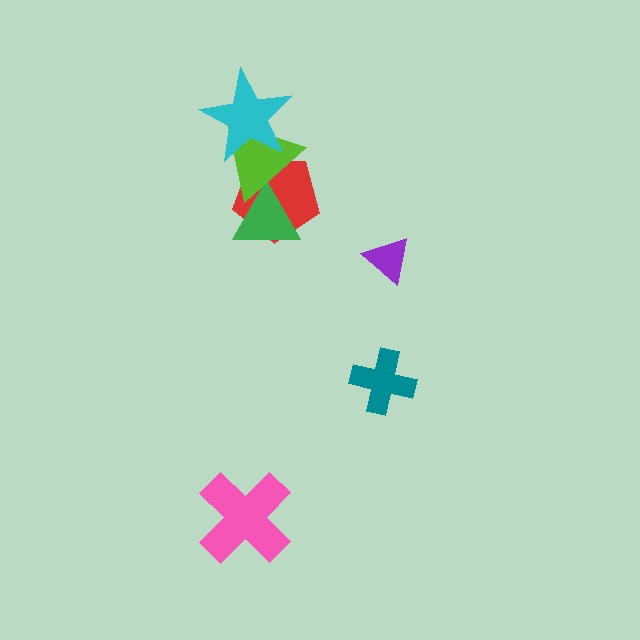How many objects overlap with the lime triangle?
3 objects overlap with the lime triangle.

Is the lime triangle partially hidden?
Yes, it is partially covered by another shape.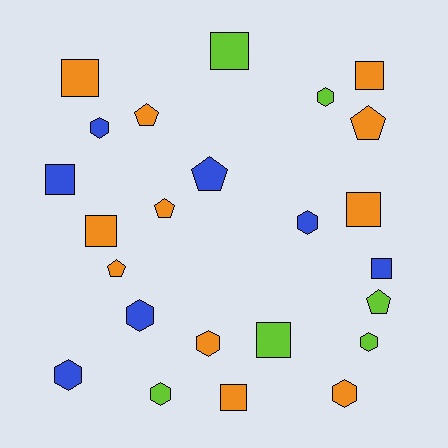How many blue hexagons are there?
There are 4 blue hexagons.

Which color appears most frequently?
Orange, with 11 objects.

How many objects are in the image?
There are 24 objects.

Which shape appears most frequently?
Hexagon, with 9 objects.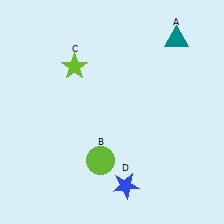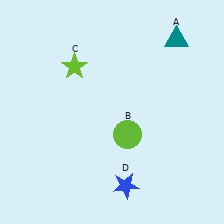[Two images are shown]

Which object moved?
The lime circle (B) moved right.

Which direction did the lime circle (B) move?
The lime circle (B) moved right.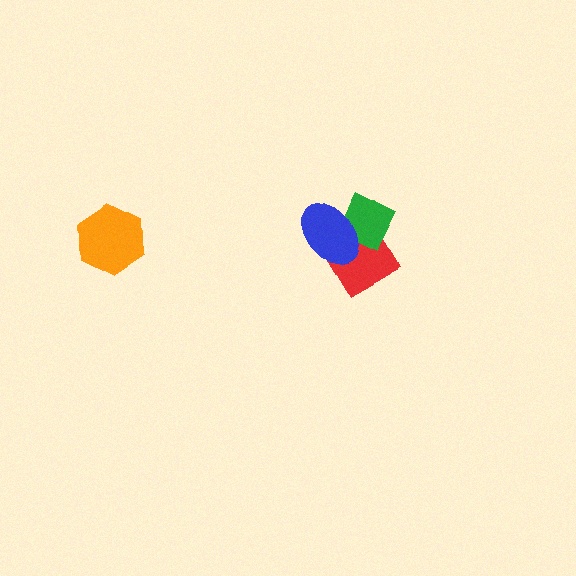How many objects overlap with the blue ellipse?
2 objects overlap with the blue ellipse.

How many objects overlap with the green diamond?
2 objects overlap with the green diamond.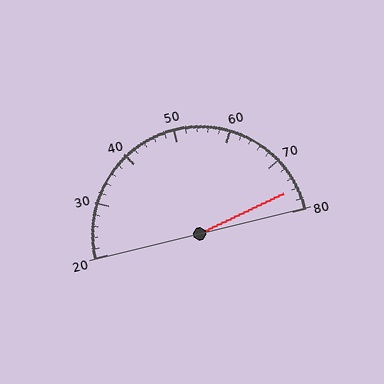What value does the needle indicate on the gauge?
The needle indicates approximately 76.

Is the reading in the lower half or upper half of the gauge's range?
The reading is in the upper half of the range (20 to 80).